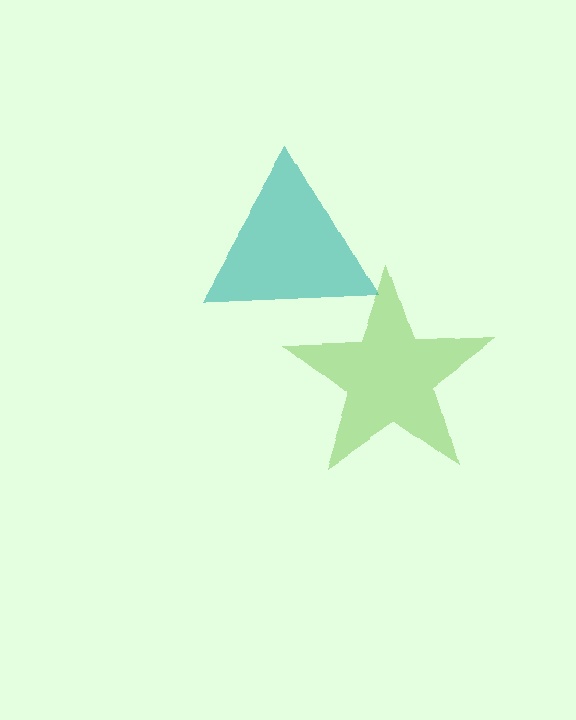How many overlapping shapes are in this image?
There are 2 overlapping shapes in the image.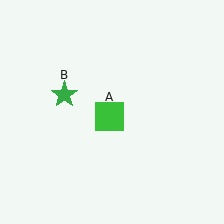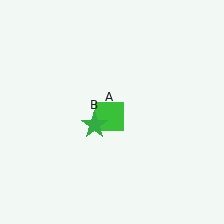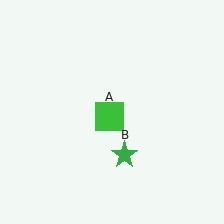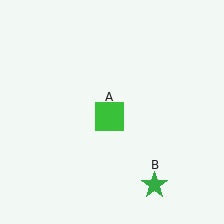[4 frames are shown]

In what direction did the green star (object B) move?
The green star (object B) moved down and to the right.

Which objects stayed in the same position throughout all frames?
Green square (object A) remained stationary.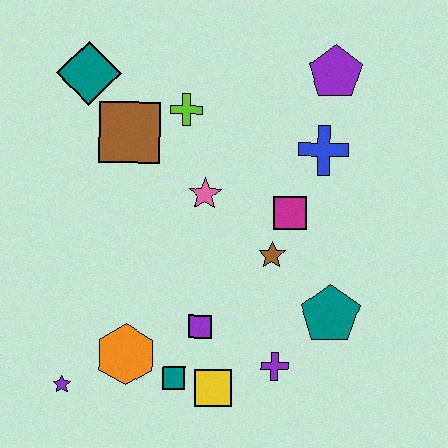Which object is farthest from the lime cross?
The purple star is farthest from the lime cross.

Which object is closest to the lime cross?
The brown square is closest to the lime cross.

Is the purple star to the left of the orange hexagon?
Yes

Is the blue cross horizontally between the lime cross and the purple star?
No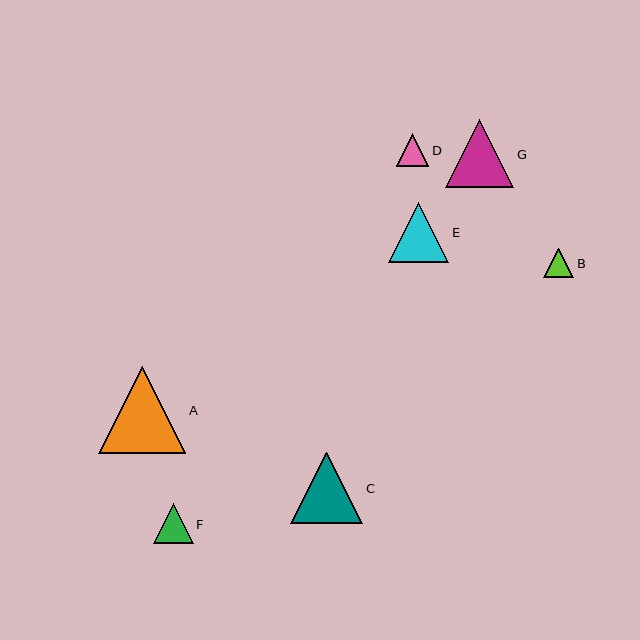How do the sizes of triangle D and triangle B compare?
Triangle D and triangle B are approximately the same size.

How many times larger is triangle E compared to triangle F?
Triangle E is approximately 1.5 times the size of triangle F.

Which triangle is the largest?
Triangle A is the largest with a size of approximately 87 pixels.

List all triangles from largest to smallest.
From largest to smallest: A, C, G, E, F, D, B.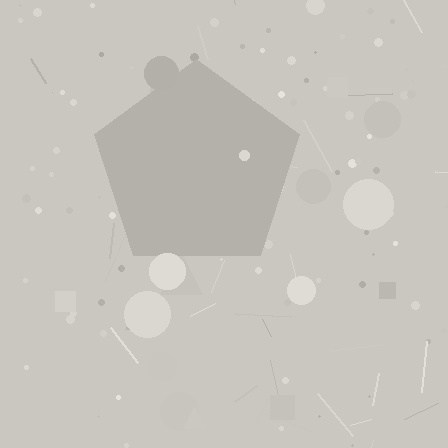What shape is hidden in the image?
A pentagon is hidden in the image.